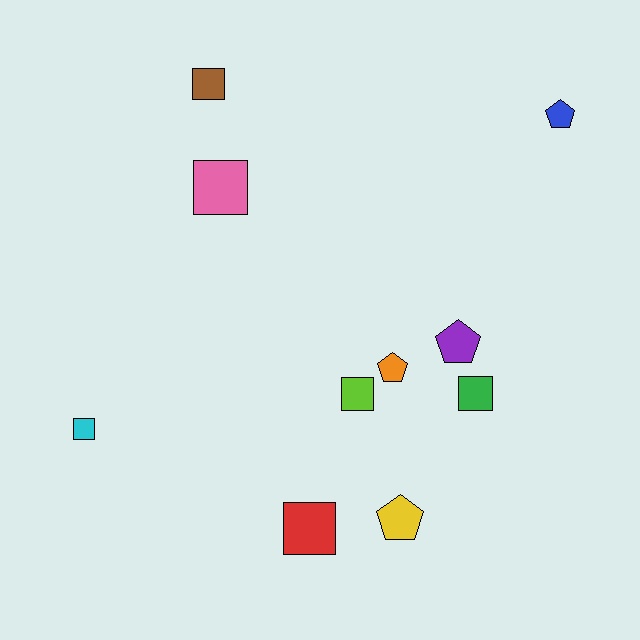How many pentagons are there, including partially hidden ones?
There are 4 pentagons.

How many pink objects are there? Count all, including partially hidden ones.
There is 1 pink object.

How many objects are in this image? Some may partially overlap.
There are 10 objects.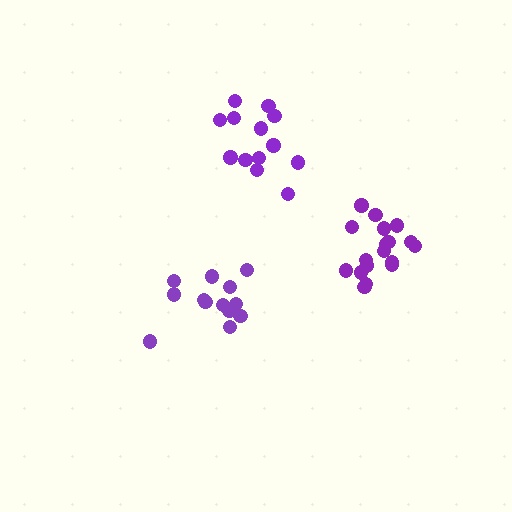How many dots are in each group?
Group 1: 13 dots, Group 2: 13 dots, Group 3: 18 dots (44 total).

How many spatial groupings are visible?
There are 3 spatial groupings.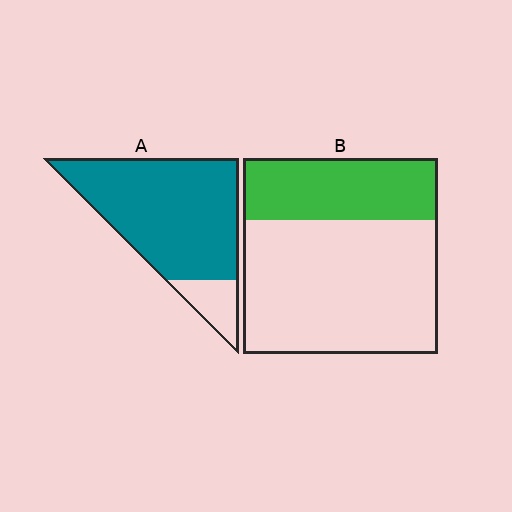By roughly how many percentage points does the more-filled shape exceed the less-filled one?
By roughly 55 percentage points (A over B).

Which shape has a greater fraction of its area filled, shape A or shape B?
Shape A.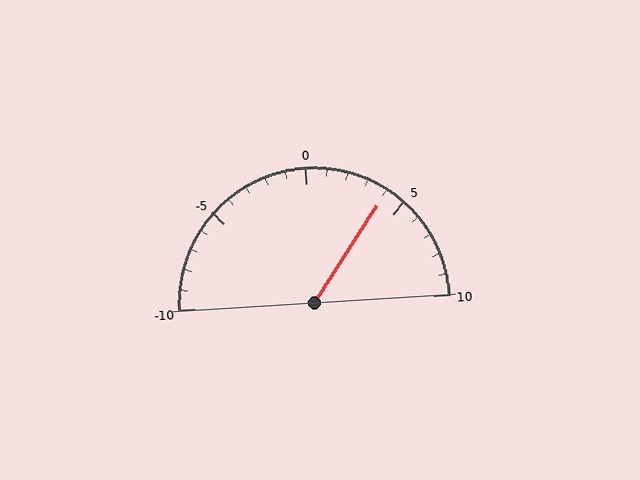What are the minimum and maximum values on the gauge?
The gauge ranges from -10 to 10.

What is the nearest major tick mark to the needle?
The nearest major tick mark is 5.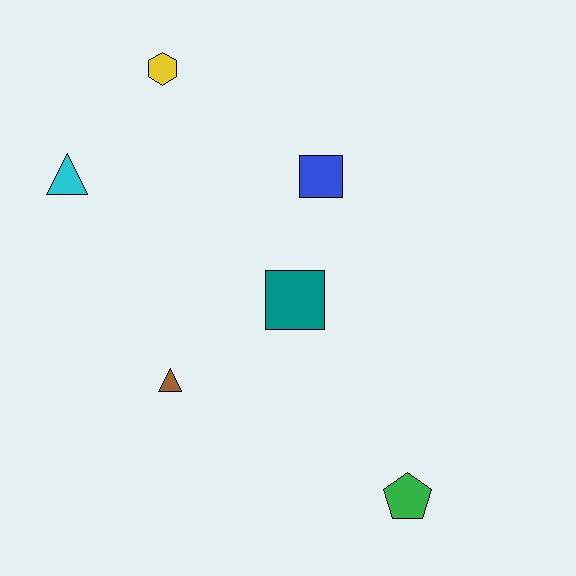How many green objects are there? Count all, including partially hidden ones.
There is 1 green object.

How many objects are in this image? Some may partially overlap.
There are 6 objects.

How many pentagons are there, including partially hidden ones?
There is 1 pentagon.